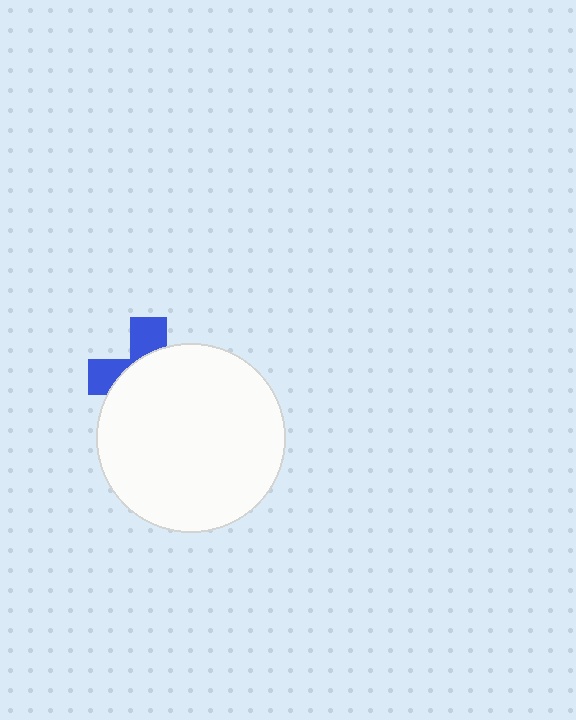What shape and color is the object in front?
The object in front is a white circle.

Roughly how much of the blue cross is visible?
A small part of it is visible (roughly 33%).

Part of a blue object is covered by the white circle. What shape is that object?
It is a cross.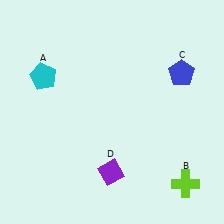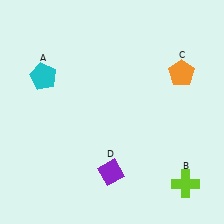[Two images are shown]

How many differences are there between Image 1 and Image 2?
There is 1 difference between the two images.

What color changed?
The pentagon (C) changed from blue in Image 1 to orange in Image 2.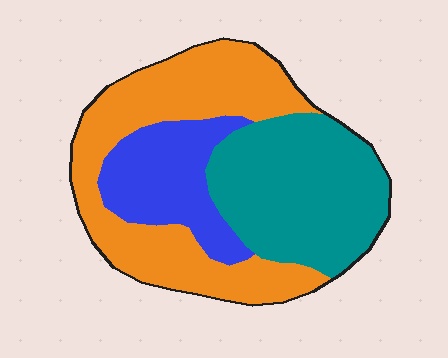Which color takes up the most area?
Orange, at roughly 45%.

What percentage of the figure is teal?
Teal covers roughly 35% of the figure.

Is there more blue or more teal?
Teal.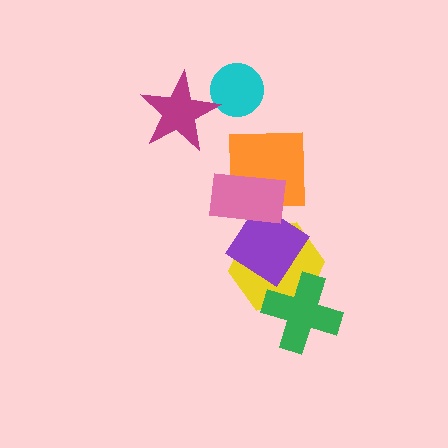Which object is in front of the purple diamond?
The pink rectangle is in front of the purple diamond.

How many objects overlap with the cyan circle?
1 object overlaps with the cyan circle.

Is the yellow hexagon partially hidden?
Yes, it is partially covered by another shape.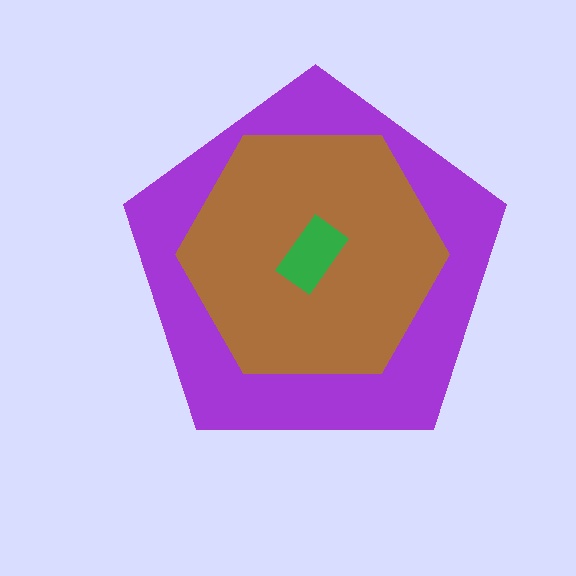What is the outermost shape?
The purple pentagon.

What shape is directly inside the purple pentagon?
The brown hexagon.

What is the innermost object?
The green rectangle.